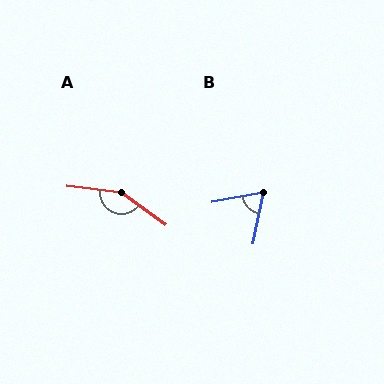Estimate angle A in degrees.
Approximately 150 degrees.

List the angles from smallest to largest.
B (69°), A (150°).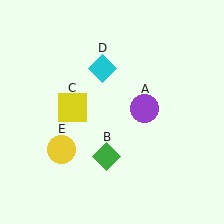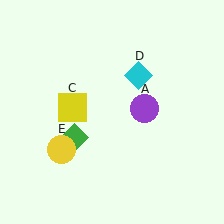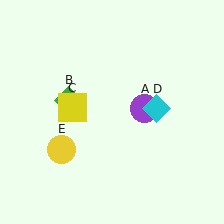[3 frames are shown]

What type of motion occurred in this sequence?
The green diamond (object B), cyan diamond (object D) rotated clockwise around the center of the scene.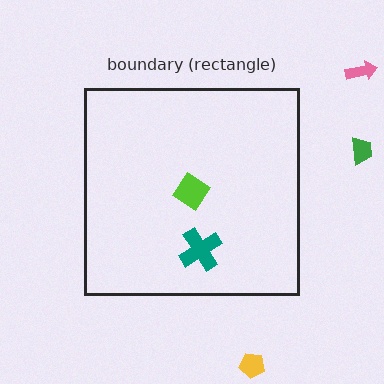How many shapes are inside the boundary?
2 inside, 3 outside.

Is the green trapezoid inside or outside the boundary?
Outside.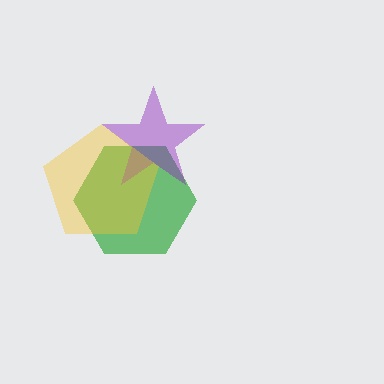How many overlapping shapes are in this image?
There are 3 overlapping shapes in the image.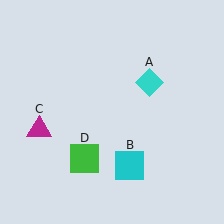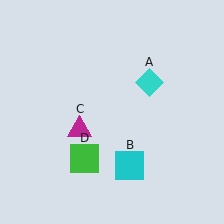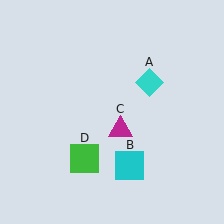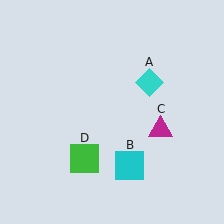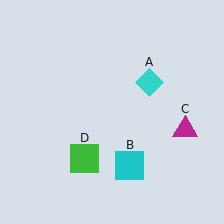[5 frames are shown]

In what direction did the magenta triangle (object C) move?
The magenta triangle (object C) moved right.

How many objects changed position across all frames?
1 object changed position: magenta triangle (object C).